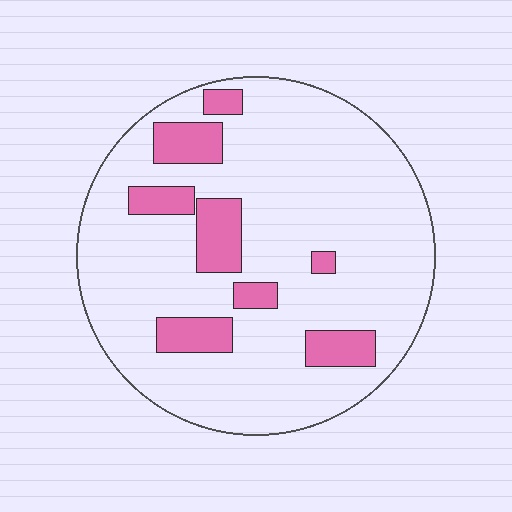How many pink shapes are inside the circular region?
8.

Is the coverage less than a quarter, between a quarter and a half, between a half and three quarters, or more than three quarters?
Less than a quarter.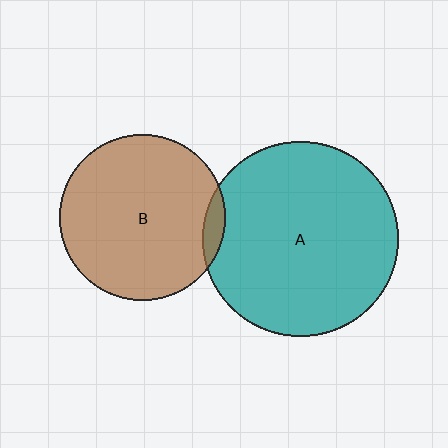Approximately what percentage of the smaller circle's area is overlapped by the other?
Approximately 5%.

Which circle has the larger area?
Circle A (teal).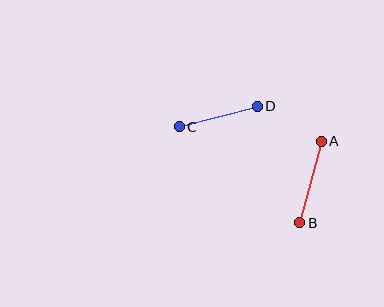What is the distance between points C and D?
The distance is approximately 81 pixels.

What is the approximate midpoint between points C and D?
The midpoint is at approximately (218, 117) pixels.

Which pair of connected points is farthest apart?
Points A and B are farthest apart.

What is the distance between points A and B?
The distance is approximately 85 pixels.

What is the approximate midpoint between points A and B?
The midpoint is at approximately (310, 182) pixels.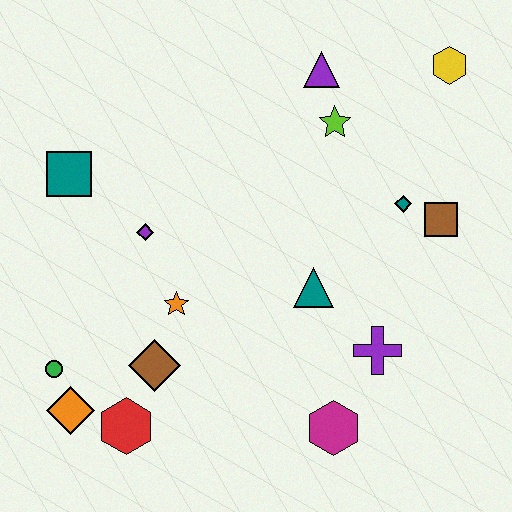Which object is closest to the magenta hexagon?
The purple cross is closest to the magenta hexagon.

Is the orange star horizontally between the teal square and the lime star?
Yes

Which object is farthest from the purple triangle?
The orange diamond is farthest from the purple triangle.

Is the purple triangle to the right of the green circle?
Yes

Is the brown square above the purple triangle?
No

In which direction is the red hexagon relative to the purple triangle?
The red hexagon is below the purple triangle.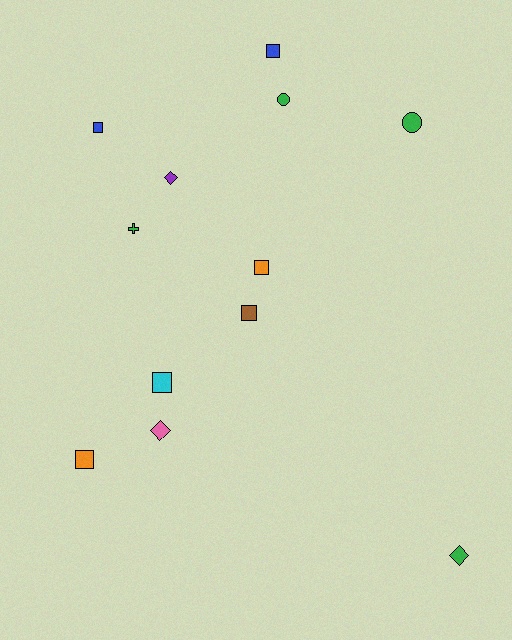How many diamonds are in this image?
There are 3 diamonds.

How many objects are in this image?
There are 12 objects.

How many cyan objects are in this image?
There is 1 cyan object.